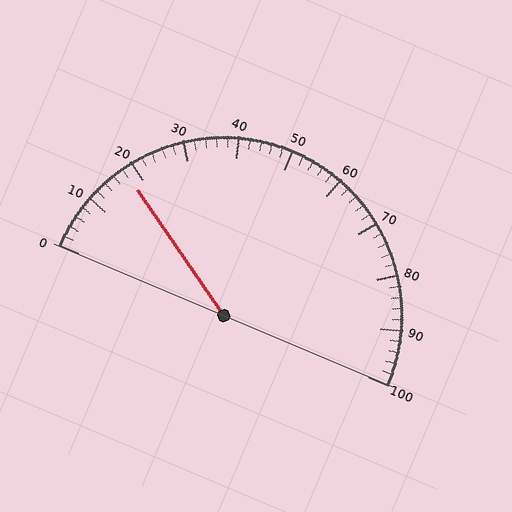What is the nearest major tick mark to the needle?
The nearest major tick mark is 20.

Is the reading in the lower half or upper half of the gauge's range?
The reading is in the lower half of the range (0 to 100).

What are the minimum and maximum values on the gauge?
The gauge ranges from 0 to 100.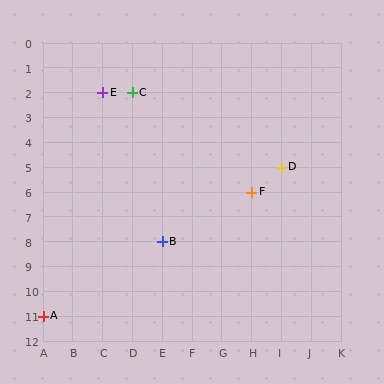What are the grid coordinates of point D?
Point D is at grid coordinates (I, 5).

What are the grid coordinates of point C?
Point C is at grid coordinates (D, 2).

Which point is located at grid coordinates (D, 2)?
Point C is at (D, 2).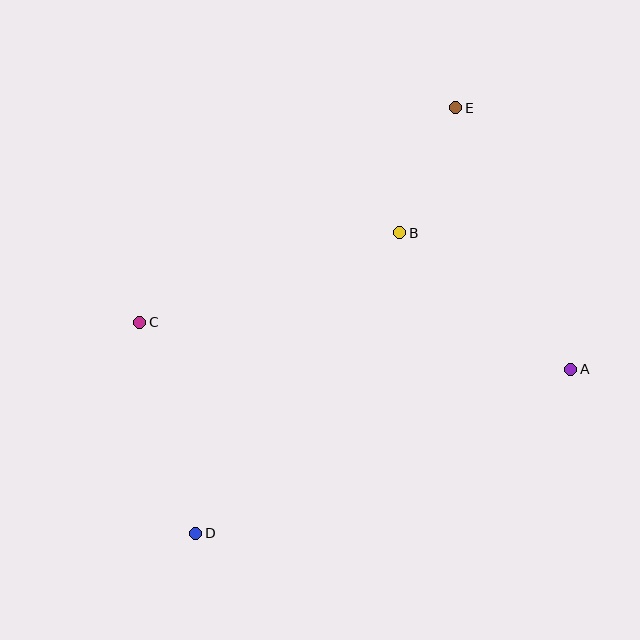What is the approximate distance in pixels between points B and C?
The distance between B and C is approximately 275 pixels.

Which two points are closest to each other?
Points B and E are closest to each other.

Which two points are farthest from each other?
Points D and E are farthest from each other.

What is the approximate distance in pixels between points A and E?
The distance between A and E is approximately 286 pixels.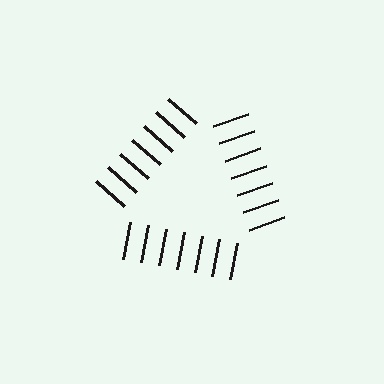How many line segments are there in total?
21 — 7 along each of the 3 edges.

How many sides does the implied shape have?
3 sides — the line-ends trace a triangle.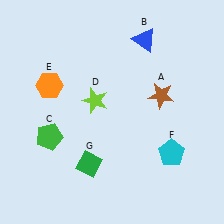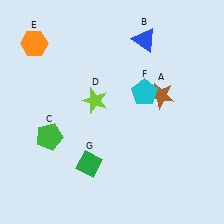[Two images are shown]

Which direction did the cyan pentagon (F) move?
The cyan pentagon (F) moved up.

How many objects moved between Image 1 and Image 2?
2 objects moved between the two images.